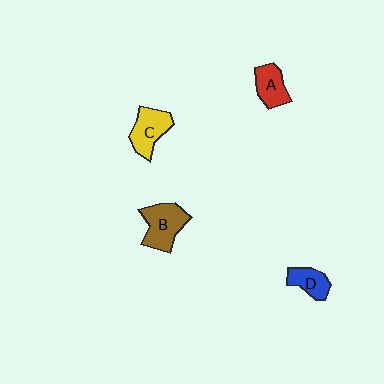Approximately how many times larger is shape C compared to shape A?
Approximately 1.3 times.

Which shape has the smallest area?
Shape D (blue).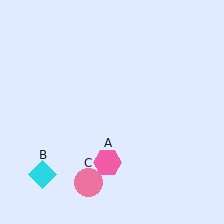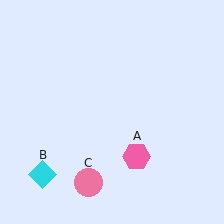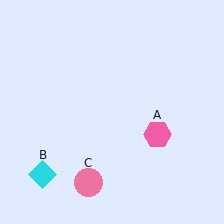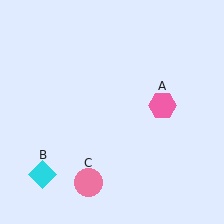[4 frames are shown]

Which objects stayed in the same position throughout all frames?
Cyan diamond (object B) and pink circle (object C) remained stationary.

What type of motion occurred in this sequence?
The pink hexagon (object A) rotated counterclockwise around the center of the scene.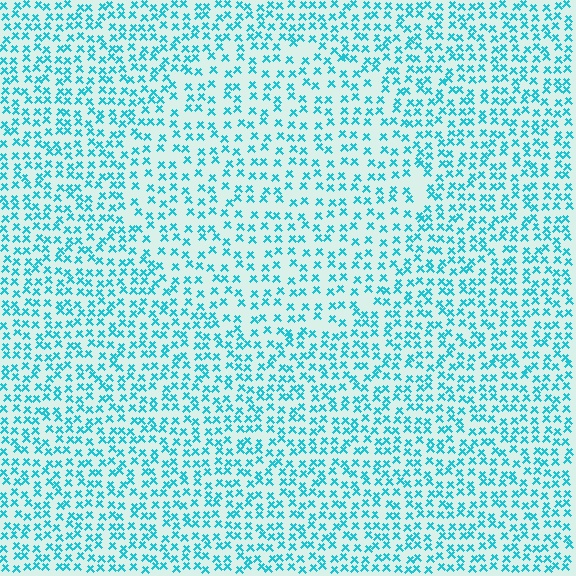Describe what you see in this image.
The image contains small cyan elements arranged at two different densities. A circle-shaped region is visible where the elements are less densely packed than the surrounding area.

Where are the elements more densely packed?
The elements are more densely packed outside the circle boundary.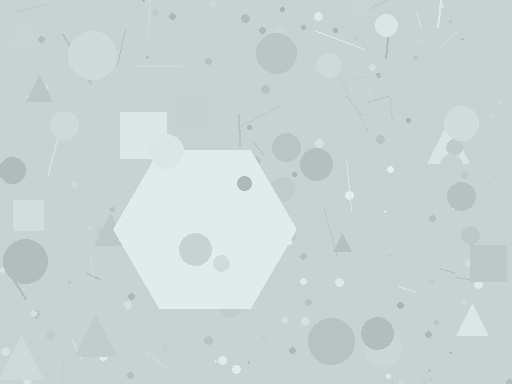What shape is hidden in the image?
A hexagon is hidden in the image.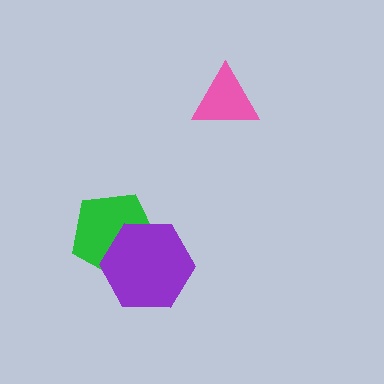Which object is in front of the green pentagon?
The purple hexagon is in front of the green pentagon.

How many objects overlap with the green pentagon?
1 object overlaps with the green pentagon.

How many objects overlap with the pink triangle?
0 objects overlap with the pink triangle.